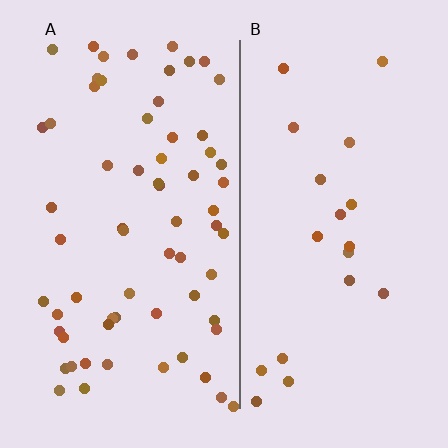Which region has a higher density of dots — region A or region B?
A (the left).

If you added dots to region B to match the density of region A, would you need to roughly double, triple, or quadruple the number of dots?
Approximately triple.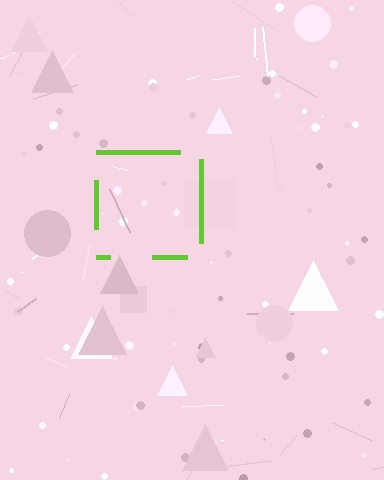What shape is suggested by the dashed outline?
The dashed outline suggests a square.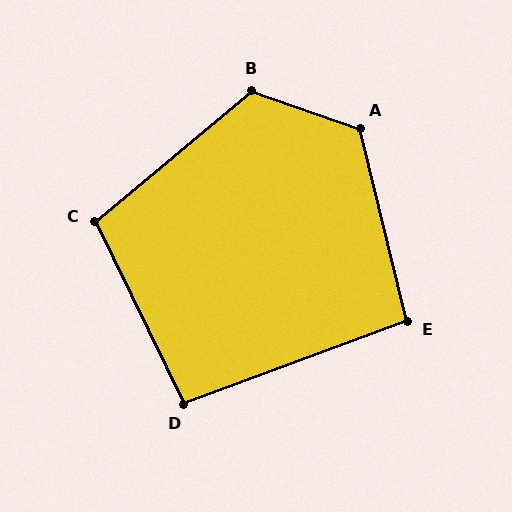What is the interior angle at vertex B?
Approximately 121 degrees (obtuse).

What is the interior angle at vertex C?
Approximately 104 degrees (obtuse).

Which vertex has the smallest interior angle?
D, at approximately 96 degrees.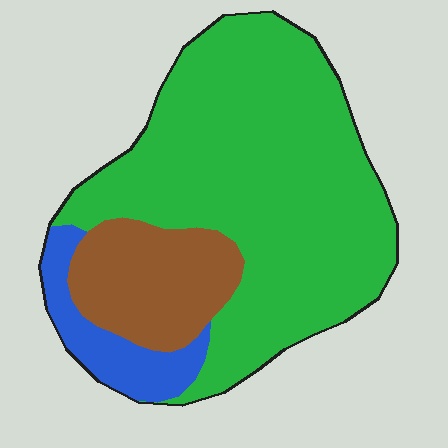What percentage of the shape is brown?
Brown takes up less than a quarter of the shape.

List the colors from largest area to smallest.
From largest to smallest: green, brown, blue.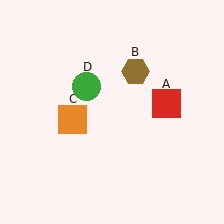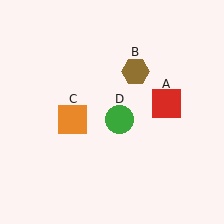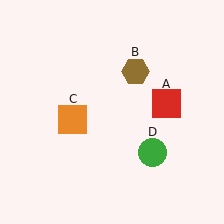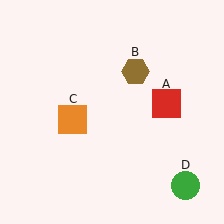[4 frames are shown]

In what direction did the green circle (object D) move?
The green circle (object D) moved down and to the right.